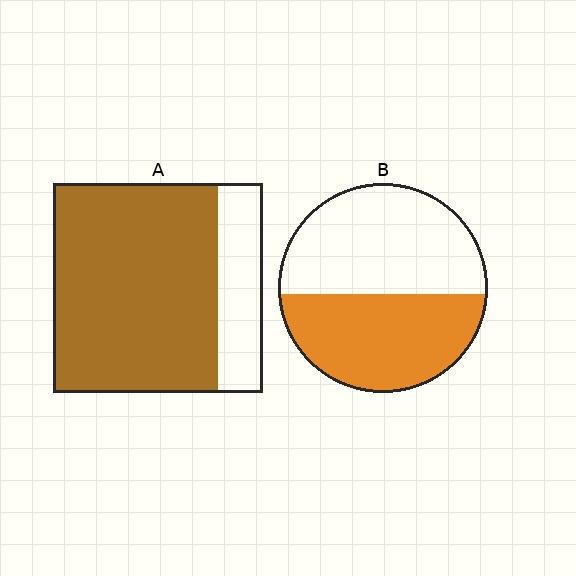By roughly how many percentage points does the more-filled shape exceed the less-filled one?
By roughly 30 percentage points (A over B).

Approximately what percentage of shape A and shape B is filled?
A is approximately 80% and B is approximately 45%.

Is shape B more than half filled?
Roughly half.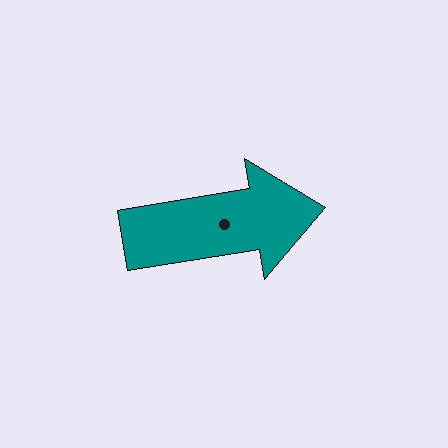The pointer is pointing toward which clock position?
Roughly 3 o'clock.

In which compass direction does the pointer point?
East.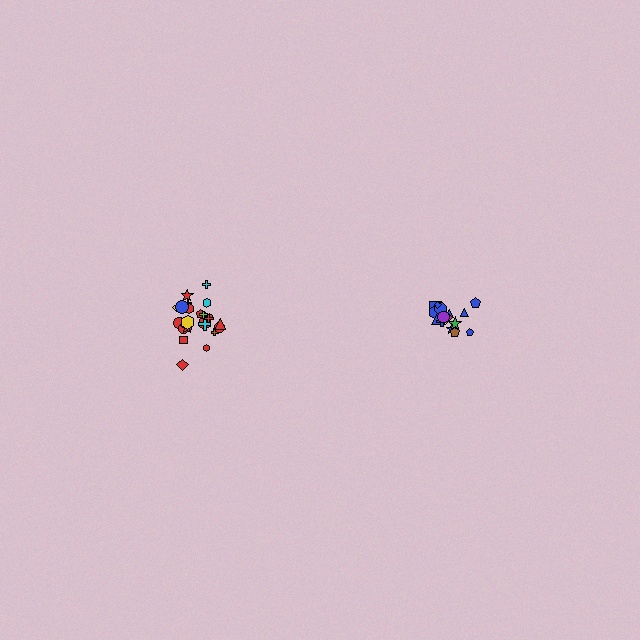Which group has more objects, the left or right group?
The left group.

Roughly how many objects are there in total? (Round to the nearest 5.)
Roughly 40 objects in total.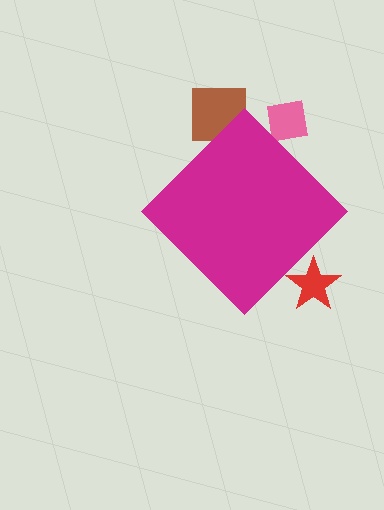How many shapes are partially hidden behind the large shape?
3 shapes are partially hidden.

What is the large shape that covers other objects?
A magenta diamond.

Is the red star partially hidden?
Yes, the red star is partially hidden behind the magenta diamond.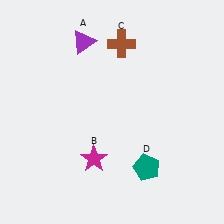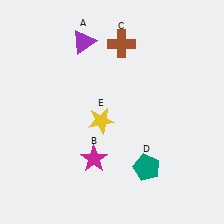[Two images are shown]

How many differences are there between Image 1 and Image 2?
There is 1 difference between the two images.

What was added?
A yellow star (E) was added in Image 2.